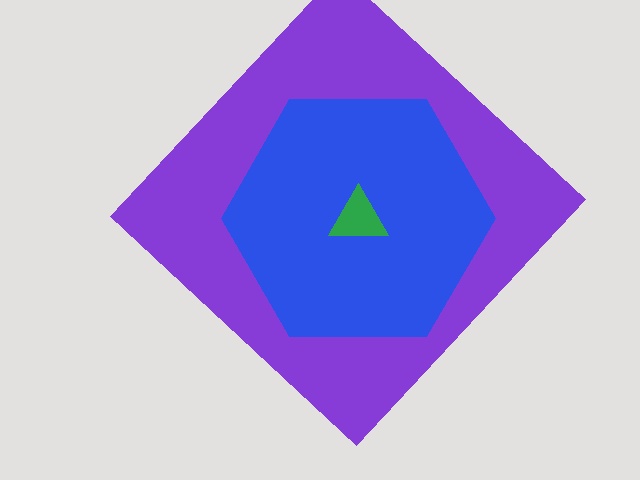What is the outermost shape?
The purple diamond.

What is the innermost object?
The green triangle.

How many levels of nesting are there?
3.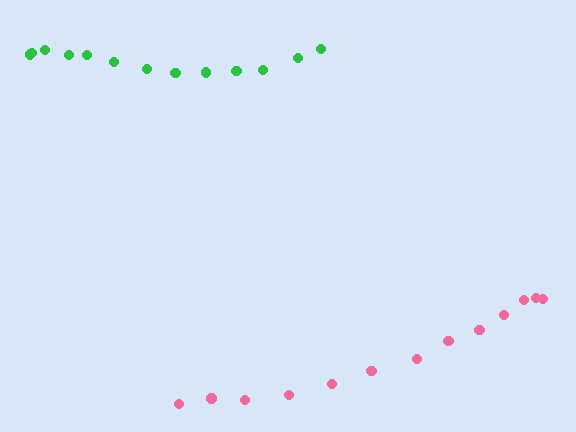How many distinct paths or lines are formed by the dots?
There are 2 distinct paths.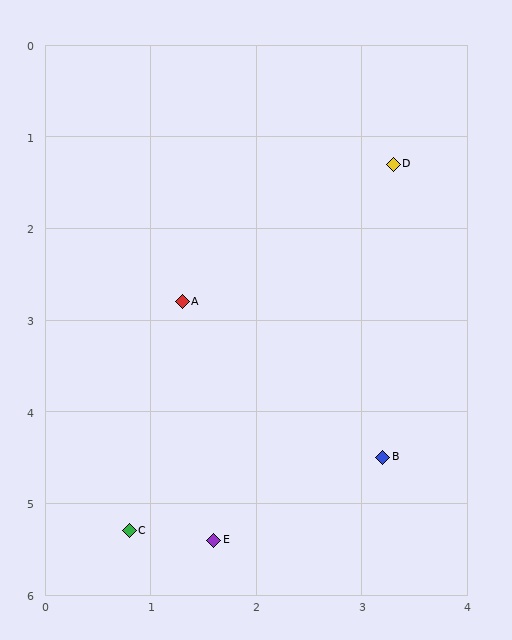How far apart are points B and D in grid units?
Points B and D are about 3.2 grid units apart.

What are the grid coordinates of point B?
Point B is at approximately (3.2, 4.5).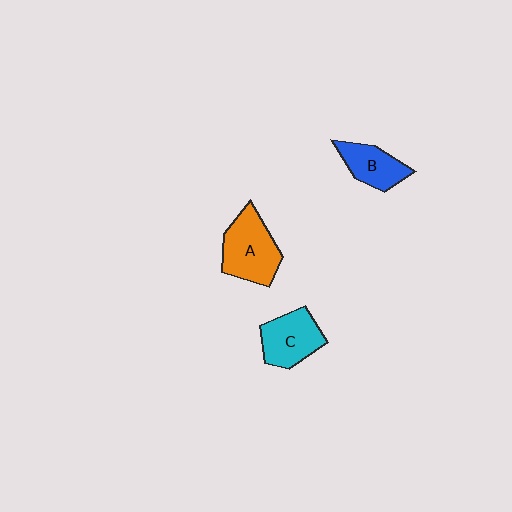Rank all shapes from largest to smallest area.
From largest to smallest: A (orange), C (cyan), B (blue).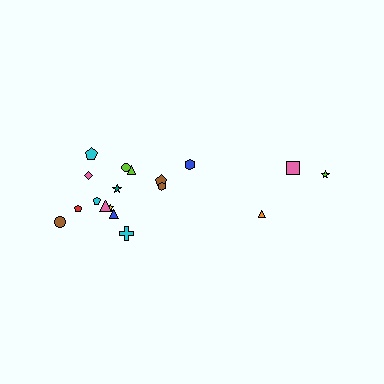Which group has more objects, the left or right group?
The left group.